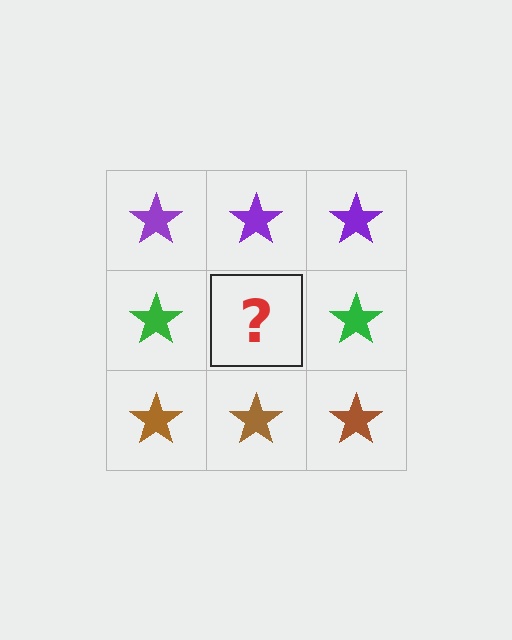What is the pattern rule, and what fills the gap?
The rule is that each row has a consistent color. The gap should be filled with a green star.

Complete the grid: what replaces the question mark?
The question mark should be replaced with a green star.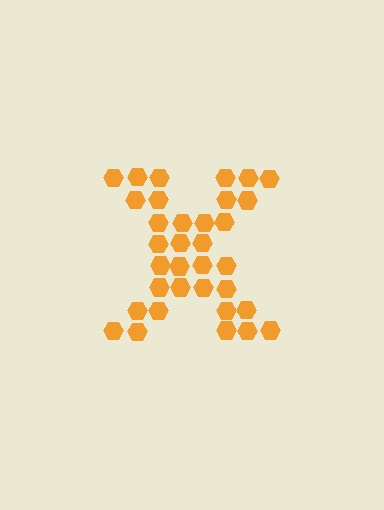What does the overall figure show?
The overall figure shows the letter X.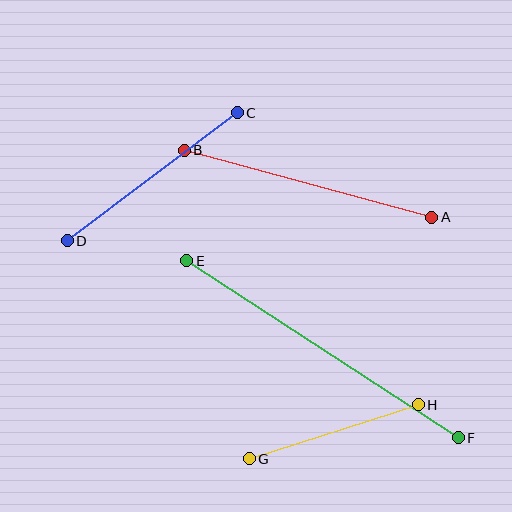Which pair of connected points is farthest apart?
Points E and F are farthest apart.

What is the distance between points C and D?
The distance is approximately 213 pixels.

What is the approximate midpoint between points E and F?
The midpoint is at approximately (323, 349) pixels.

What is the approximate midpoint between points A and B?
The midpoint is at approximately (308, 184) pixels.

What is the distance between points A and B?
The distance is approximately 257 pixels.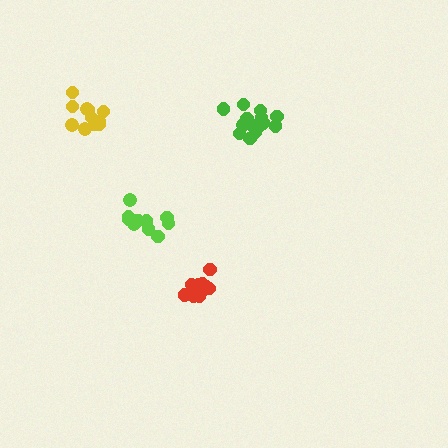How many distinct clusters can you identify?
There are 4 distinct clusters.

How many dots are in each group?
Group 1: 14 dots, Group 2: 14 dots, Group 3: 10 dots, Group 4: 11 dots (49 total).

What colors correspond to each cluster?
The clusters are colored: red, green, lime, yellow.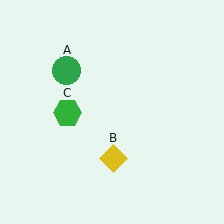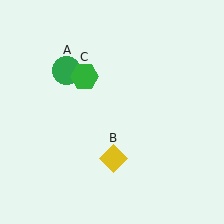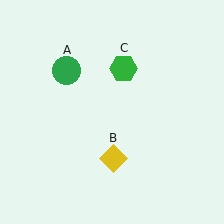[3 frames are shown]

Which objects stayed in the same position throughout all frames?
Green circle (object A) and yellow diamond (object B) remained stationary.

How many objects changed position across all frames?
1 object changed position: green hexagon (object C).